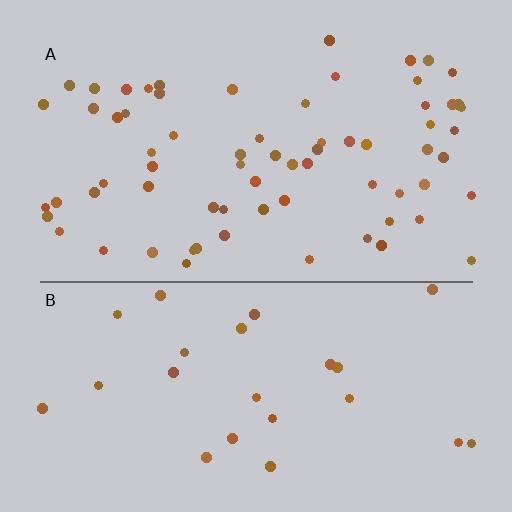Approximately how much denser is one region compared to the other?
Approximately 2.8× — region A over region B.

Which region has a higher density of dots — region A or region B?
A (the top).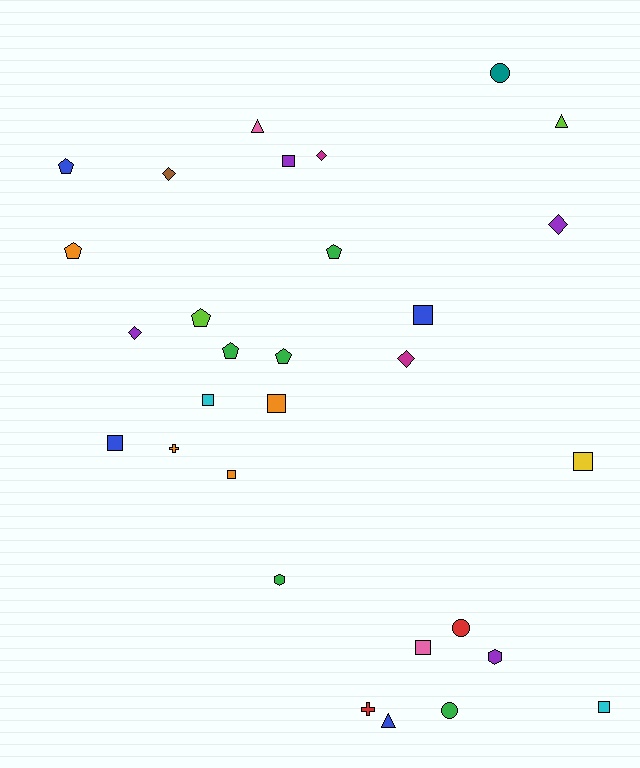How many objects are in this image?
There are 30 objects.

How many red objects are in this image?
There are 2 red objects.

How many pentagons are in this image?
There are 6 pentagons.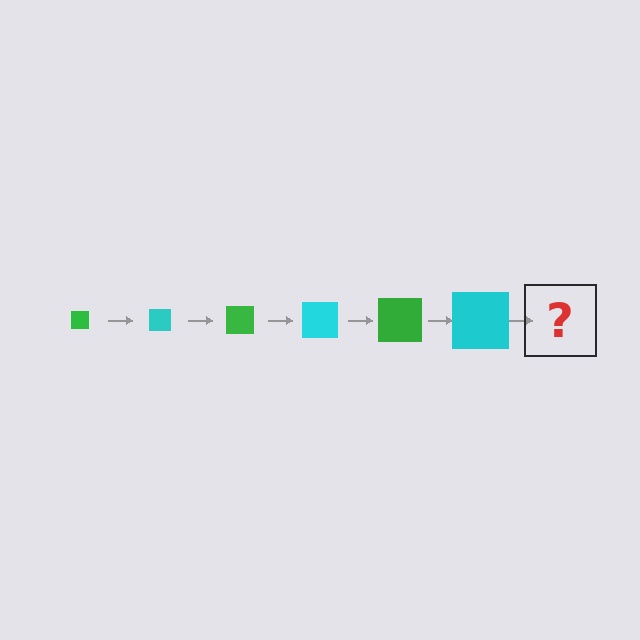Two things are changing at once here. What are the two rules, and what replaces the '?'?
The two rules are that the square grows larger each step and the color cycles through green and cyan. The '?' should be a green square, larger than the previous one.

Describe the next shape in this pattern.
It should be a green square, larger than the previous one.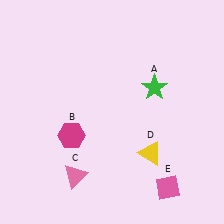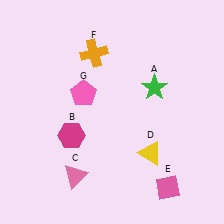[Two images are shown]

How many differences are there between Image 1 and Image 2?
There are 2 differences between the two images.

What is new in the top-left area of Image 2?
A pink pentagon (G) was added in the top-left area of Image 2.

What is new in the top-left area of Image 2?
An orange cross (F) was added in the top-left area of Image 2.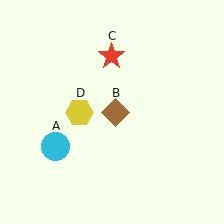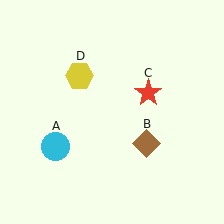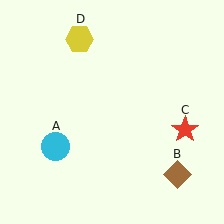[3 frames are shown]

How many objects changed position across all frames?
3 objects changed position: brown diamond (object B), red star (object C), yellow hexagon (object D).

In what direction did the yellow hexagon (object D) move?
The yellow hexagon (object D) moved up.